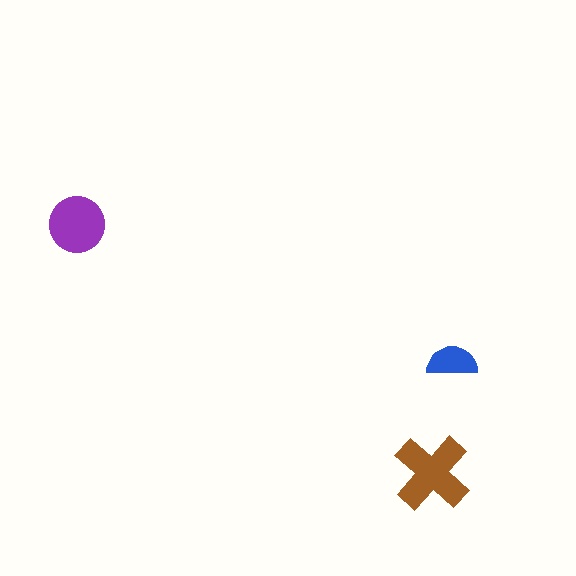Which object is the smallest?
The blue semicircle.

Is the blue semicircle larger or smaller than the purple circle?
Smaller.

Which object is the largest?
The brown cross.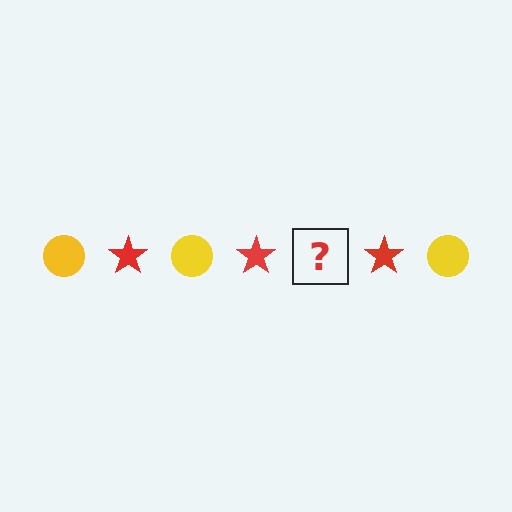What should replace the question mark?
The question mark should be replaced with a yellow circle.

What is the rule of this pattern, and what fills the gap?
The rule is that the pattern alternates between yellow circle and red star. The gap should be filled with a yellow circle.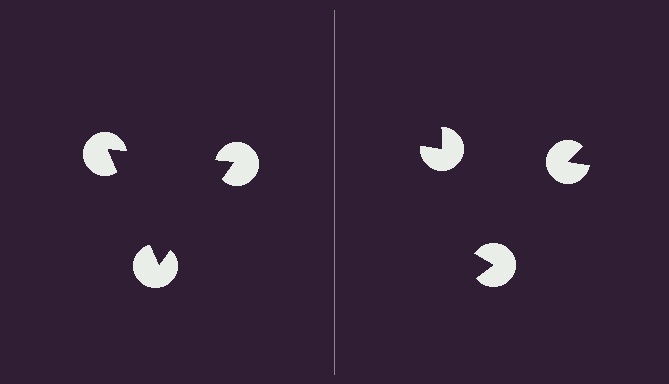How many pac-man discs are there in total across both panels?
6 — 3 on each side.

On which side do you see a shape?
An illusory triangle appears on the left side. On the right side the wedge cuts are rotated, so no coherent shape forms.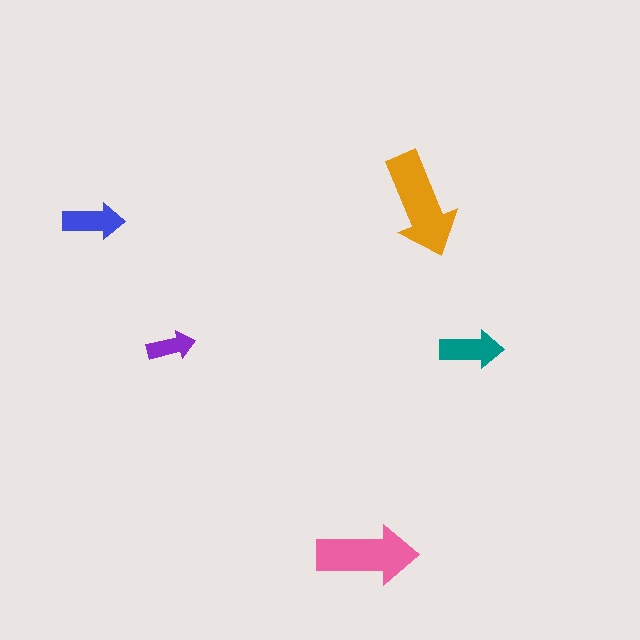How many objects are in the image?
There are 5 objects in the image.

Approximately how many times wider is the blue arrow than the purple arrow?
About 1.5 times wider.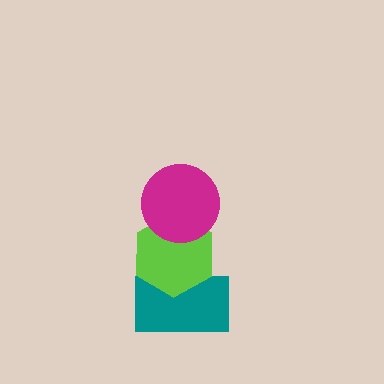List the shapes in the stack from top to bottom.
From top to bottom: the magenta circle, the lime hexagon, the teal rectangle.